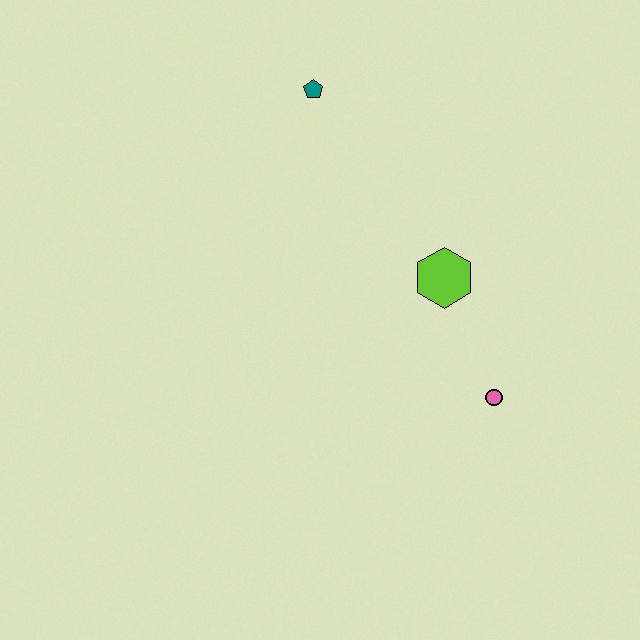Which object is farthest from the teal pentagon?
The pink circle is farthest from the teal pentagon.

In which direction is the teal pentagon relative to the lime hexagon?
The teal pentagon is above the lime hexagon.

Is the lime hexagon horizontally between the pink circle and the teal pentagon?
Yes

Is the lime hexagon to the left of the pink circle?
Yes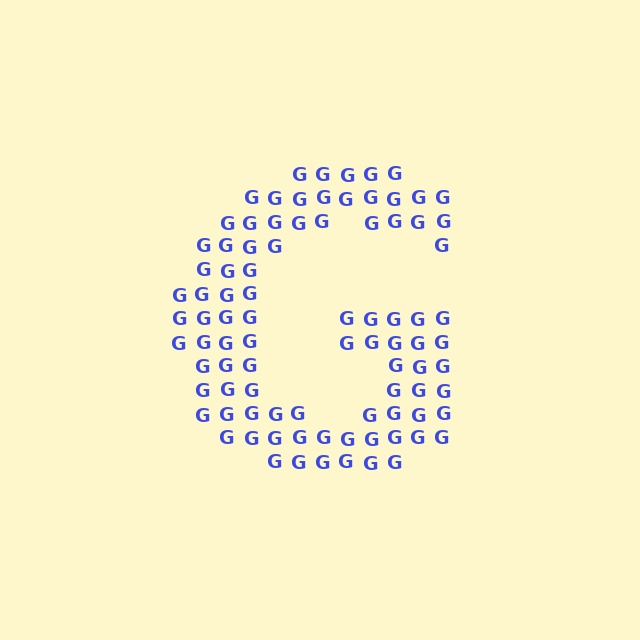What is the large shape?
The large shape is the letter G.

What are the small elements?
The small elements are letter G's.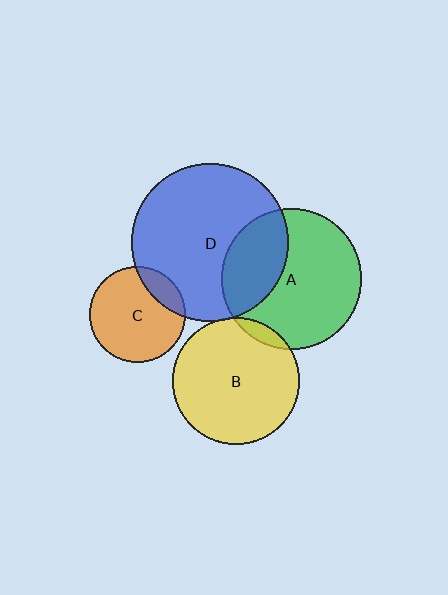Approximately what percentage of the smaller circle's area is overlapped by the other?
Approximately 5%.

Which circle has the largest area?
Circle D (blue).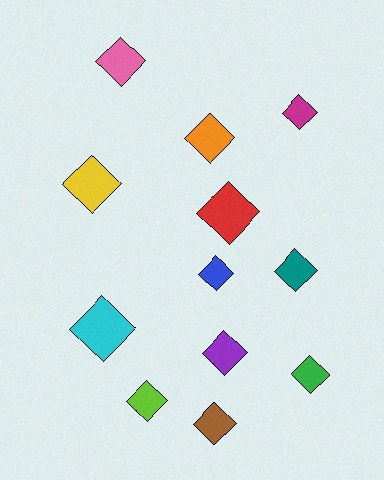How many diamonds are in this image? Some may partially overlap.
There are 12 diamonds.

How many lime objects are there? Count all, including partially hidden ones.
There is 1 lime object.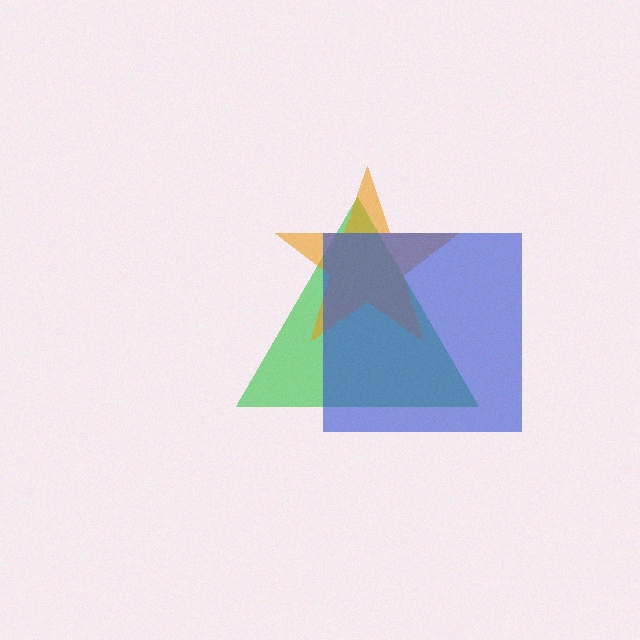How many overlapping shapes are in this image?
There are 3 overlapping shapes in the image.